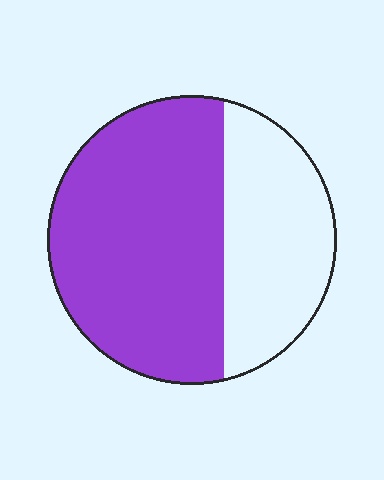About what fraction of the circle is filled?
About five eighths (5/8).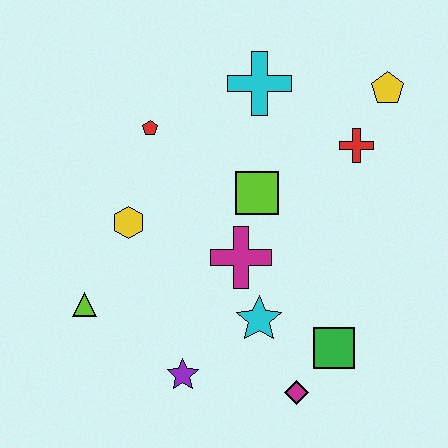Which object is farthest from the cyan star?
The yellow pentagon is farthest from the cyan star.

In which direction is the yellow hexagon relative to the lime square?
The yellow hexagon is to the left of the lime square.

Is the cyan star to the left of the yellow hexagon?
No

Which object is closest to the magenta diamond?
The green square is closest to the magenta diamond.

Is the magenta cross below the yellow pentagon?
Yes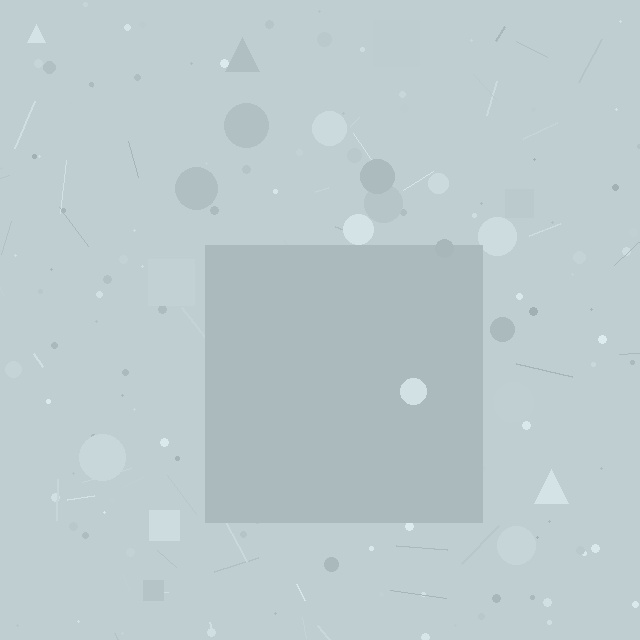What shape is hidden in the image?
A square is hidden in the image.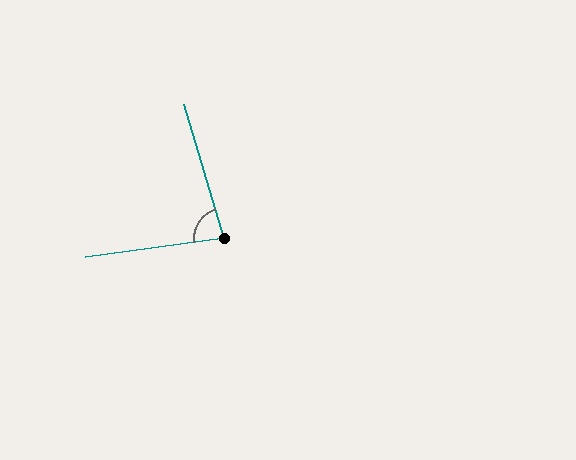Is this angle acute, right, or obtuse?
It is acute.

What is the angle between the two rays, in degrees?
Approximately 81 degrees.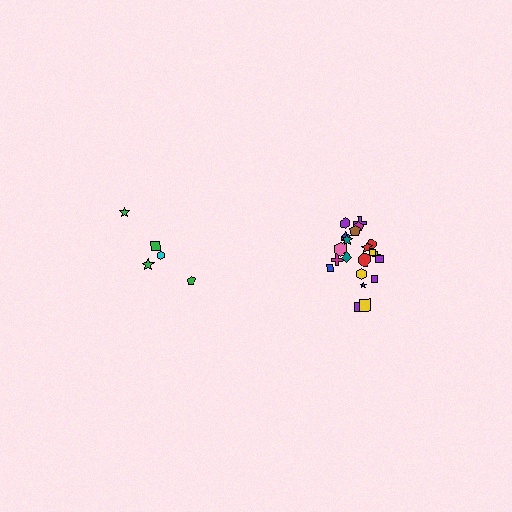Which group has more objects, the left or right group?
The right group.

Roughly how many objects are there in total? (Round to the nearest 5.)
Roughly 25 objects in total.